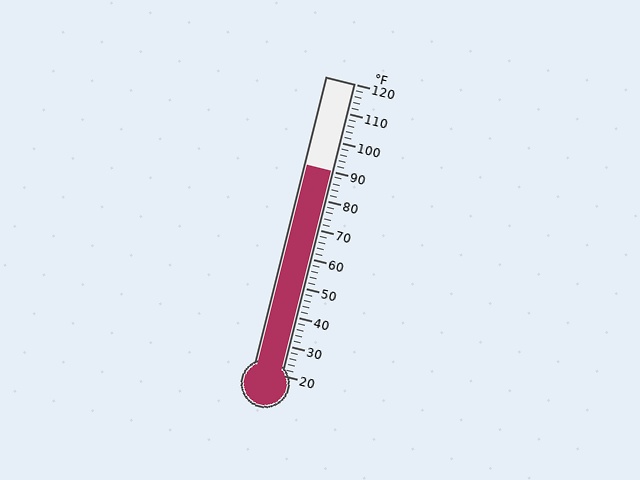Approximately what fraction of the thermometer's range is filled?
The thermometer is filled to approximately 70% of its range.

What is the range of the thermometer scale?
The thermometer scale ranges from 20°F to 120°F.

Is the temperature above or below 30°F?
The temperature is above 30°F.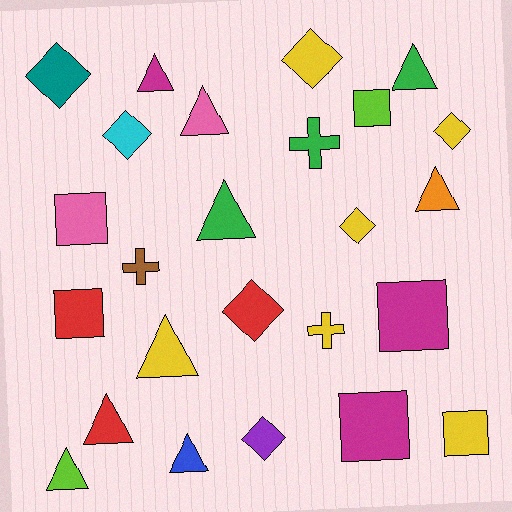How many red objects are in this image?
There are 3 red objects.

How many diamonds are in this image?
There are 7 diamonds.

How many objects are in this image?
There are 25 objects.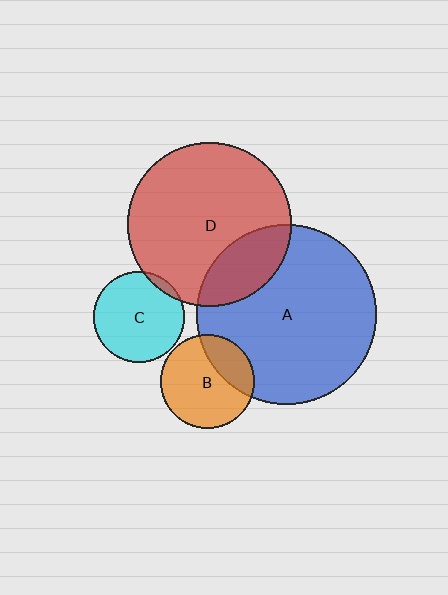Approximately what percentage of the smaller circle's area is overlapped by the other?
Approximately 5%.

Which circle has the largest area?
Circle A (blue).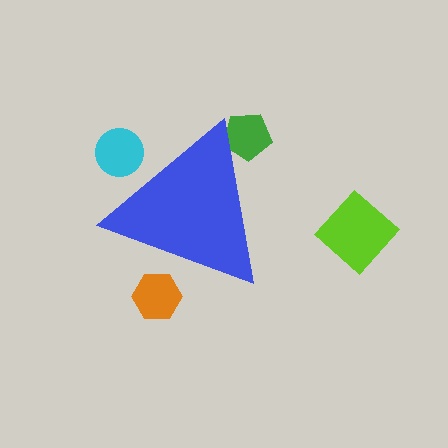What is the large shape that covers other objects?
A blue triangle.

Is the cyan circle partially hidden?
Yes, the cyan circle is partially hidden behind the blue triangle.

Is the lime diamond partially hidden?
No, the lime diamond is fully visible.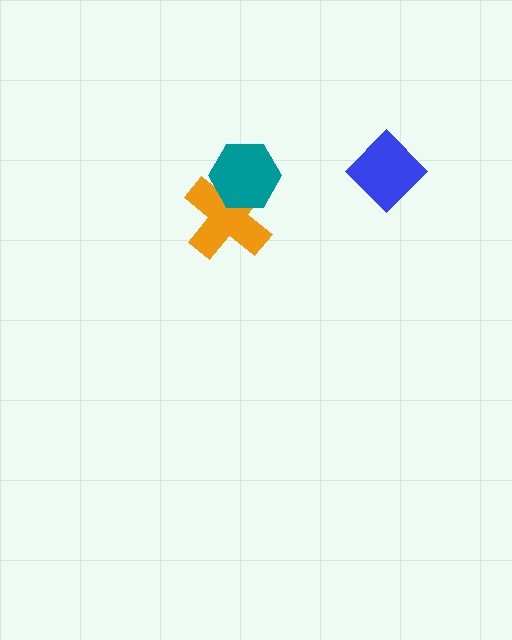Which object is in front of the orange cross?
The teal hexagon is in front of the orange cross.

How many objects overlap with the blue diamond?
0 objects overlap with the blue diamond.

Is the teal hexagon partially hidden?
No, no other shape covers it.